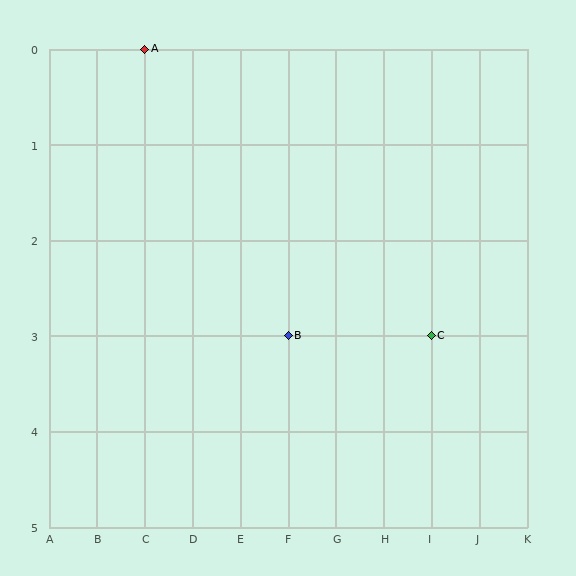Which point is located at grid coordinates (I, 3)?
Point C is at (I, 3).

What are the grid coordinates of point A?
Point A is at grid coordinates (C, 0).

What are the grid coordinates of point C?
Point C is at grid coordinates (I, 3).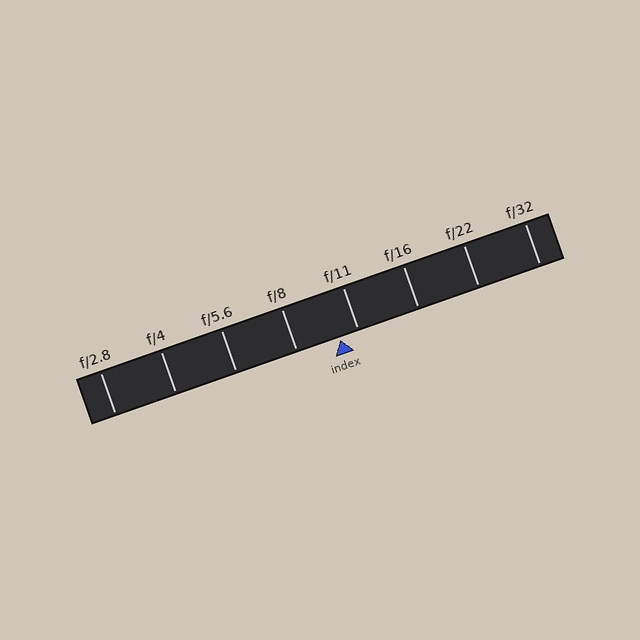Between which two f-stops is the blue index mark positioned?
The index mark is between f/8 and f/11.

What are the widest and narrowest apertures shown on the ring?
The widest aperture shown is f/2.8 and the narrowest is f/32.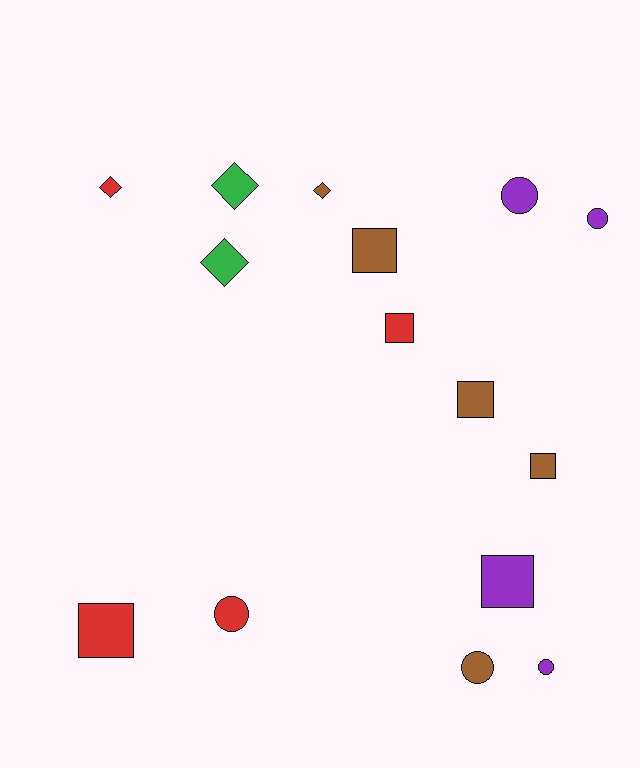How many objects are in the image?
There are 15 objects.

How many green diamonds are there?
There are 2 green diamonds.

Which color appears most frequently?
Brown, with 5 objects.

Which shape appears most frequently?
Square, with 6 objects.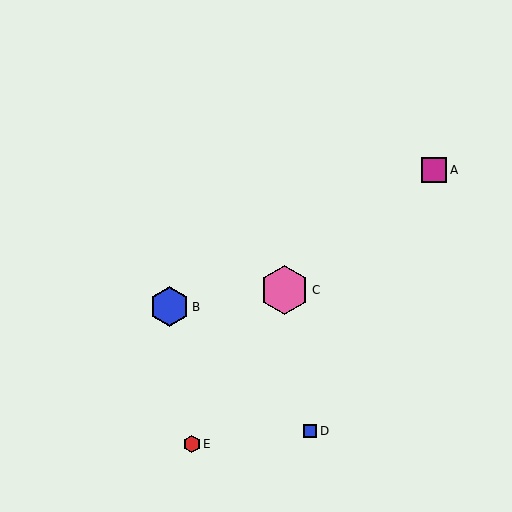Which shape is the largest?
The pink hexagon (labeled C) is the largest.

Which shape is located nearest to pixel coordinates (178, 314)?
The blue hexagon (labeled B) at (169, 307) is nearest to that location.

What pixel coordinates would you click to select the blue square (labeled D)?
Click at (310, 431) to select the blue square D.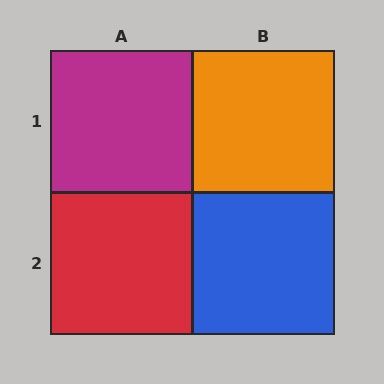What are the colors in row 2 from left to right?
Red, blue.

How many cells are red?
1 cell is red.